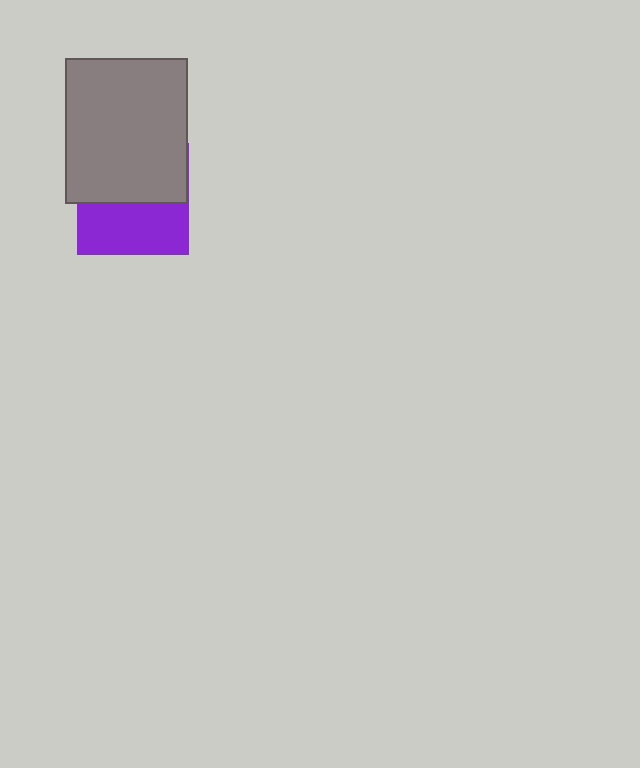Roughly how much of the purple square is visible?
About half of it is visible (roughly 47%).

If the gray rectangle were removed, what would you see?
You would see the complete purple square.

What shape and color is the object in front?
The object in front is a gray rectangle.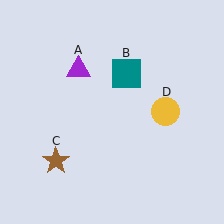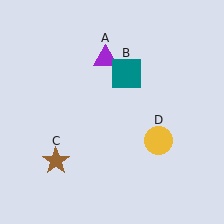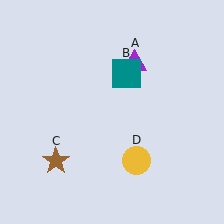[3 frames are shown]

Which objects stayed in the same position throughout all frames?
Teal square (object B) and brown star (object C) remained stationary.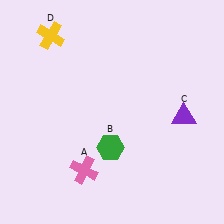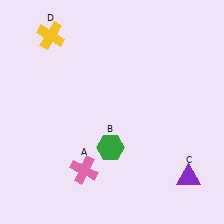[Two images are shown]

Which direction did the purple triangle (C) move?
The purple triangle (C) moved down.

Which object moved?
The purple triangle (C) moved down.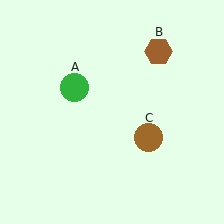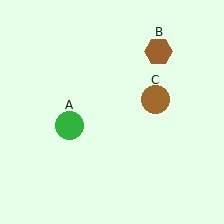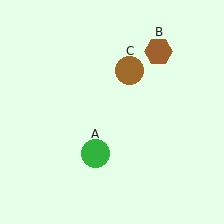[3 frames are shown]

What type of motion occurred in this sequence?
The green circle (object A), brown circle (object C) rotated counterclockwise around the center of the scene.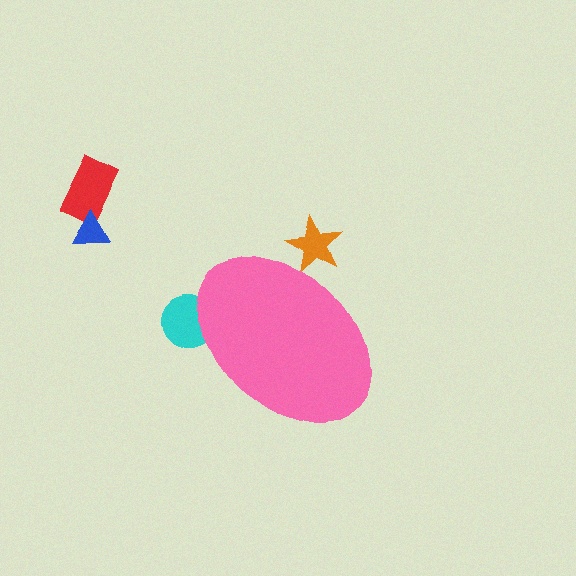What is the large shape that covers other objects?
A pink ellipse.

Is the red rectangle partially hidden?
No, the red rectangle is fully visible.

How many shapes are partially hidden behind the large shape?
2 shapes are partially hidden.